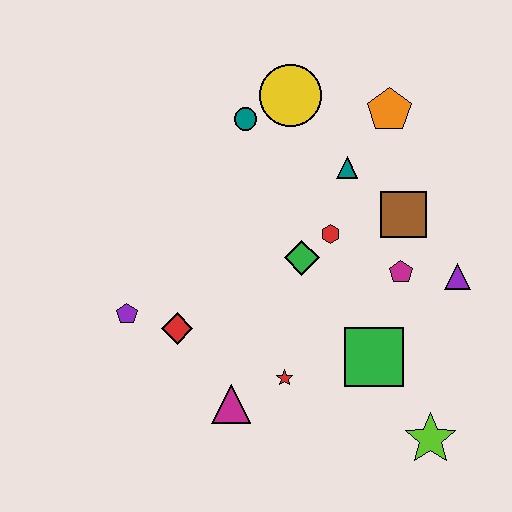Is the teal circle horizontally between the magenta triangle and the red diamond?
No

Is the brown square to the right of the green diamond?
Yes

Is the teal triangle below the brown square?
No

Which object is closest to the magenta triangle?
The red star is closest to the magenta triangle.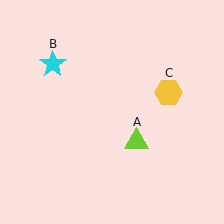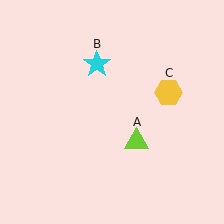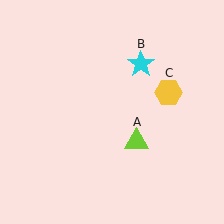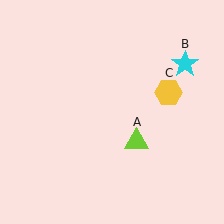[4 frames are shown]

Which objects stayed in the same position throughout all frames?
Lime triangle (object A) and yellow hexagon (object C) remained stationary.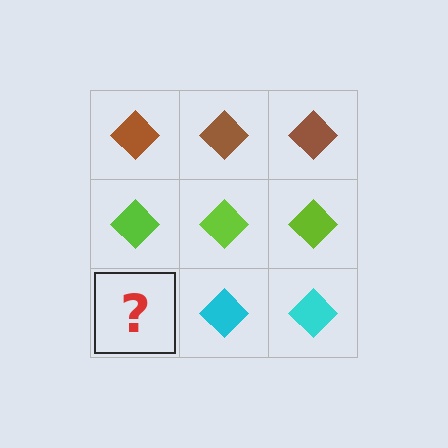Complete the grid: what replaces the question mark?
The question mark should be replaced with a cyan diamond.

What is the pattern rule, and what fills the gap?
The rule is that each row has a consistent color. The gap should be filled with a cyan diamond.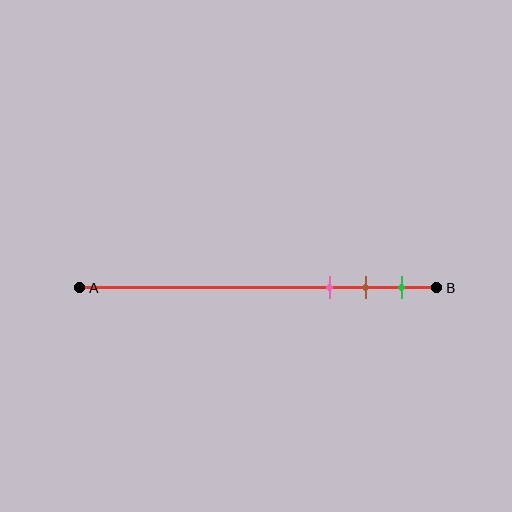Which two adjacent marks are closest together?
The brown and green marks are the closest adjacent pair.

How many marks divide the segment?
There are 3 marks dividing the segment.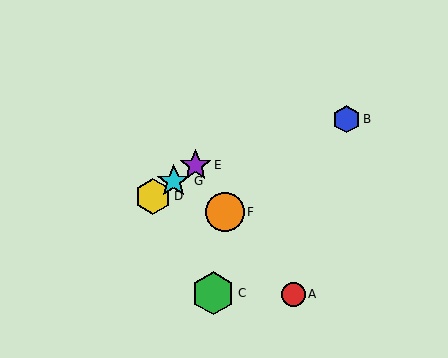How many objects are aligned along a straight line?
3 objects (D, E, G) are aligned along a straight line.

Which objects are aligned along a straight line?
Objects D, E, G are aligned along a straight line.